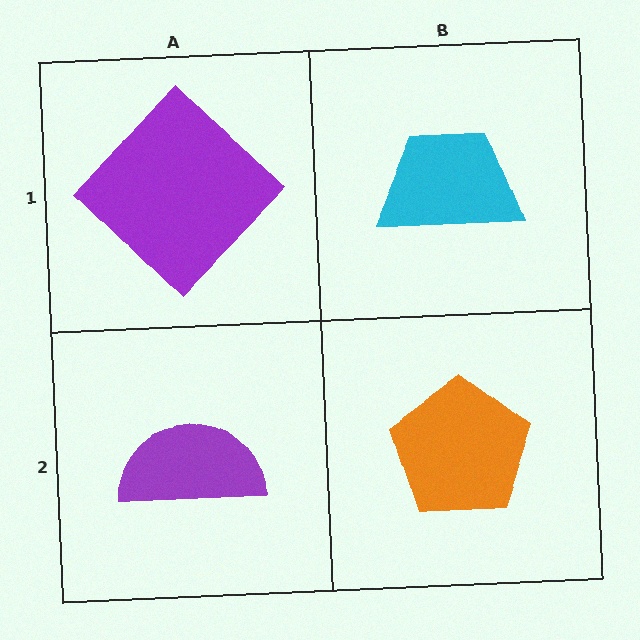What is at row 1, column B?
A cyan trapezoid.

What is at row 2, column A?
A purple semicircle.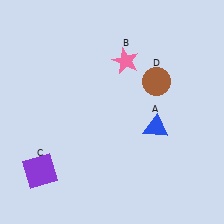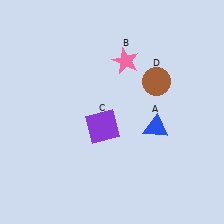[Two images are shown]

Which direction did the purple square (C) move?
The purple square (C) moved right.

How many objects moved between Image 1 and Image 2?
1 object moved between the two images.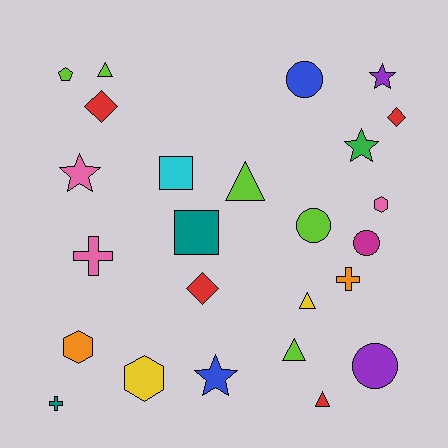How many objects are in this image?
There are 25 objects.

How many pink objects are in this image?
There are 3 pink objects.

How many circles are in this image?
There are 4 circles.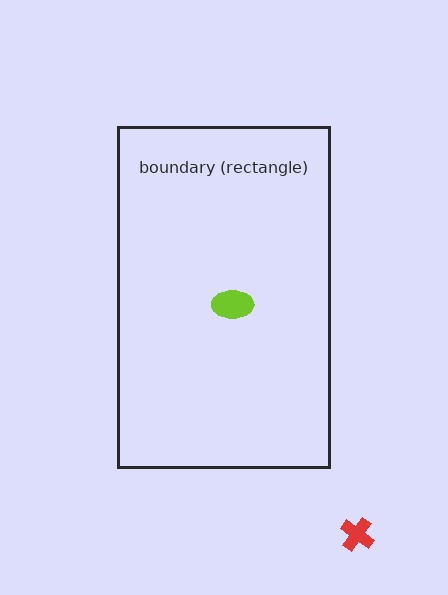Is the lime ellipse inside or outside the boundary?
Inside.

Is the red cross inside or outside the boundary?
Outside.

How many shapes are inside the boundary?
1 inside, 1 outside.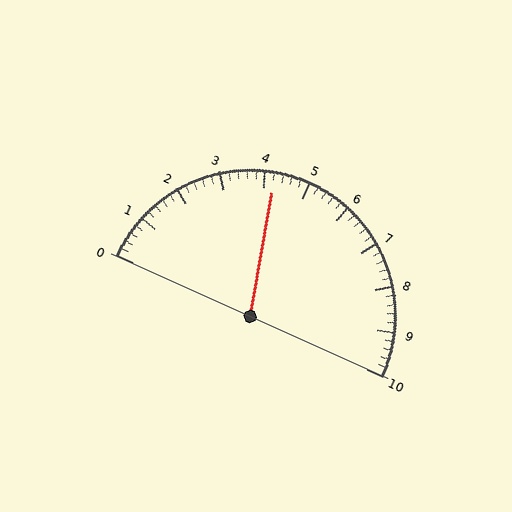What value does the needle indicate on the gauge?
The needle indicates approximately 4.2.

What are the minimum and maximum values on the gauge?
The gauge ranges from 0 to 10.